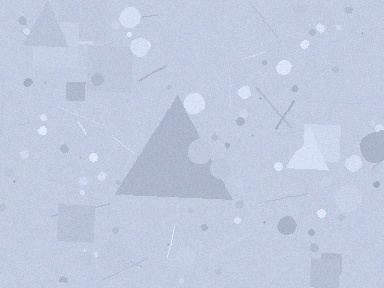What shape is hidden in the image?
A triangle is hidden in the image.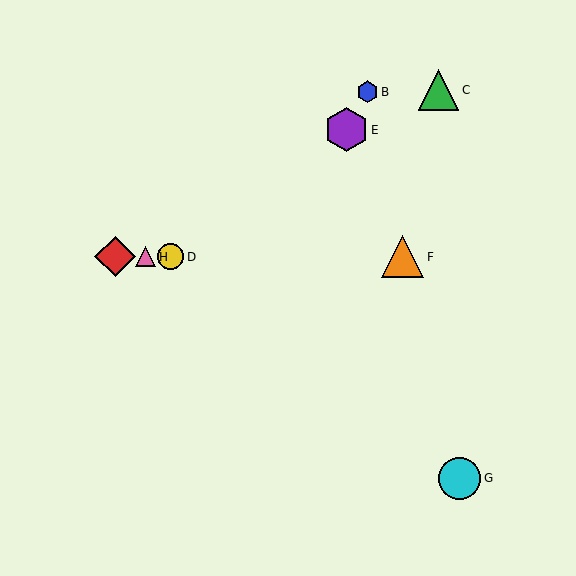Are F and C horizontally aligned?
No, F is at y≈257 and C is at y≈90.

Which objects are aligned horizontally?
Objects A, D, F, H are aligned horizontally.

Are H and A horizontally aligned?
Yes, both are at y≈257.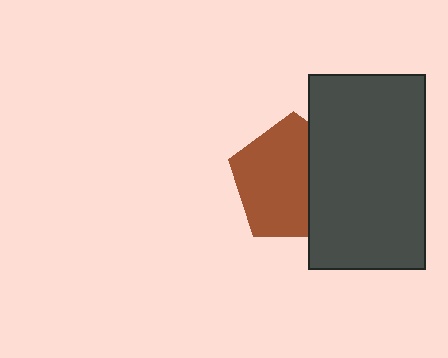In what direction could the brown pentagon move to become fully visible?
The brown pentagon could move left. That would shift it out from behind the dark gray rectangle entirely.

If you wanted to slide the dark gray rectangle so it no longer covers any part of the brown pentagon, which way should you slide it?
Slide it right — that is the most direct way to separate the two shapes.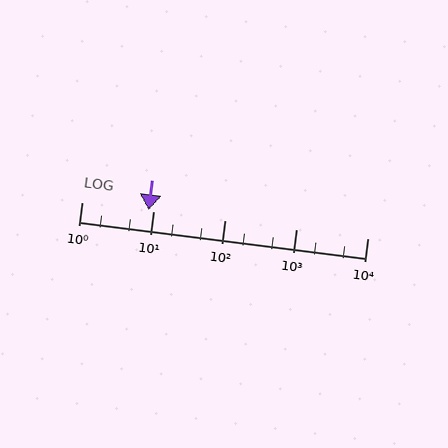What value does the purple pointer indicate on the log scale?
The pointer indicates approximately 8.6.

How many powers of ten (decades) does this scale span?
The scale spans 4 decades, from 1 to 10000.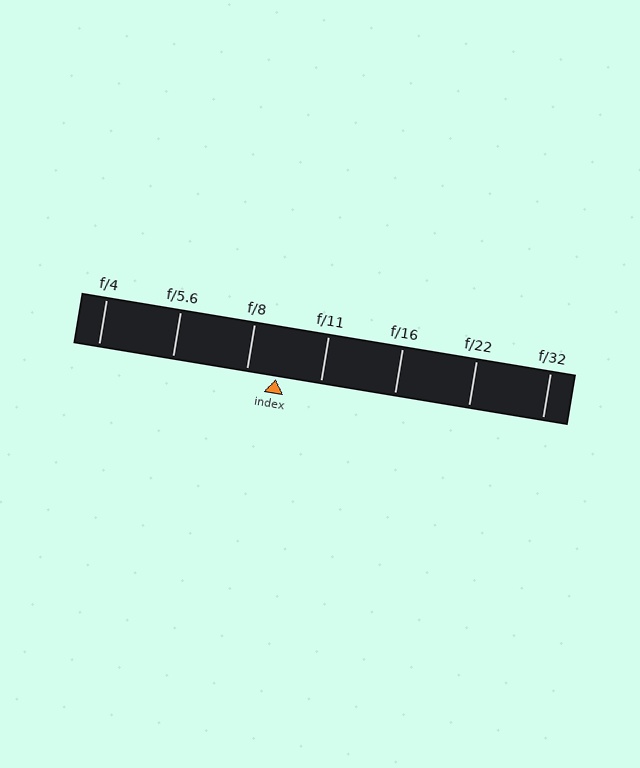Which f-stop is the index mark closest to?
The index mark is closest to f/8.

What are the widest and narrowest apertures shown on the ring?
The widest aperture shown is f/4 and the narrowest is f/32.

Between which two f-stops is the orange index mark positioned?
The index mark is between f/8 and f/11.